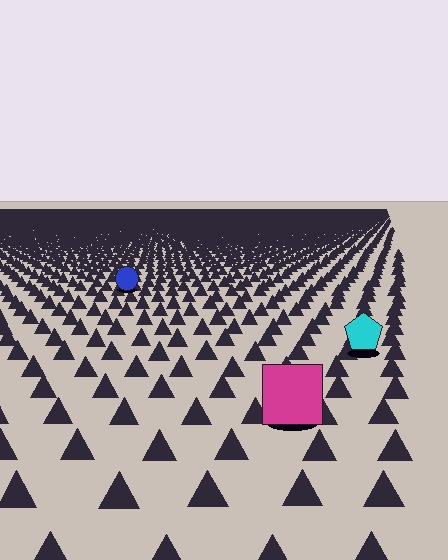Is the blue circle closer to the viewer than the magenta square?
No. The magenta square is closer — you can tell from the texture gradient: the ground texture is coarser near it.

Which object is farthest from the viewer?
The blue circle is farthest from the viewer. It appears smaller and the ground texture around it is denser.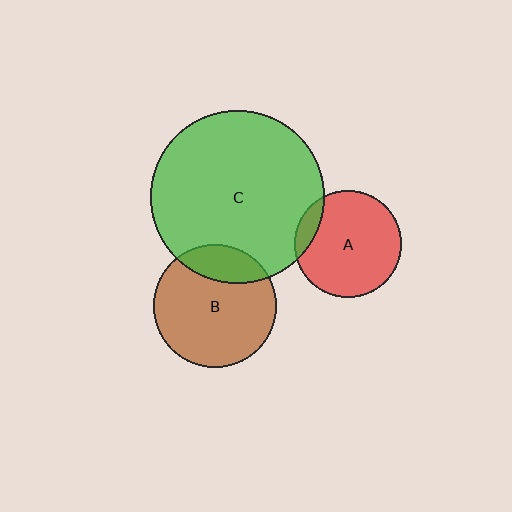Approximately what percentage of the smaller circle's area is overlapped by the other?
Approximately 20%.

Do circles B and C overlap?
Yes.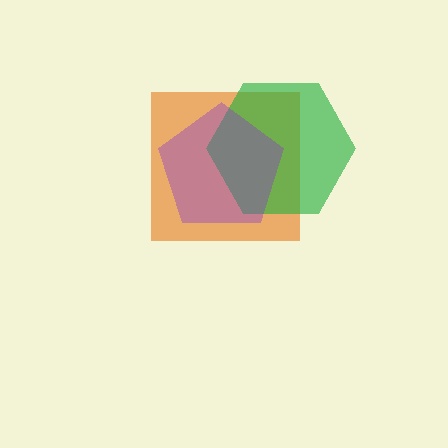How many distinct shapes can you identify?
There are 3 distinct shapes: an orange square, a green hexagon, a purple pentagon.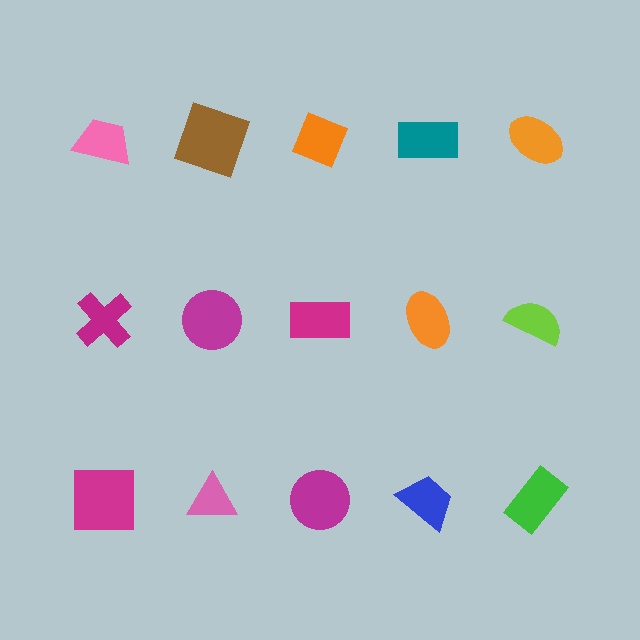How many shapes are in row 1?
5 shapes.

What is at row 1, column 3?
An orange diamond.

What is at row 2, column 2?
A magenta circle.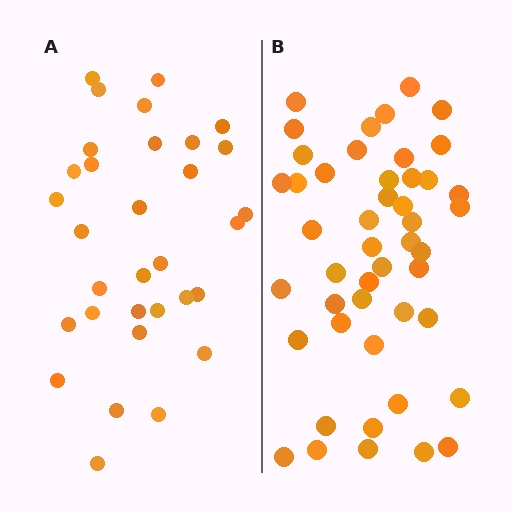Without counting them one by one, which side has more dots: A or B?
Region B (the right region) has more dots.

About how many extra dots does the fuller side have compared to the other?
Region B has approximately 15 more dots than region A.